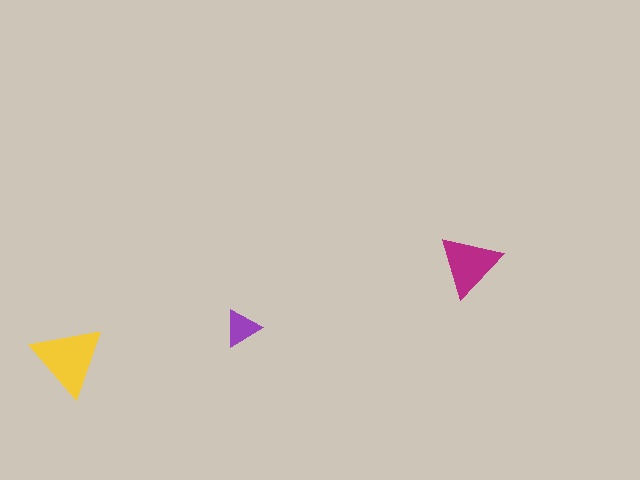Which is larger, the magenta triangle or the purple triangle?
The magenta one.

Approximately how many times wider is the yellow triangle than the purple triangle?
About 2 times wider.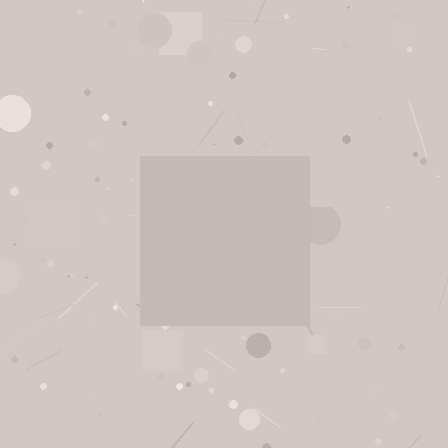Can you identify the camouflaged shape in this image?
The camouflaged shape is a square.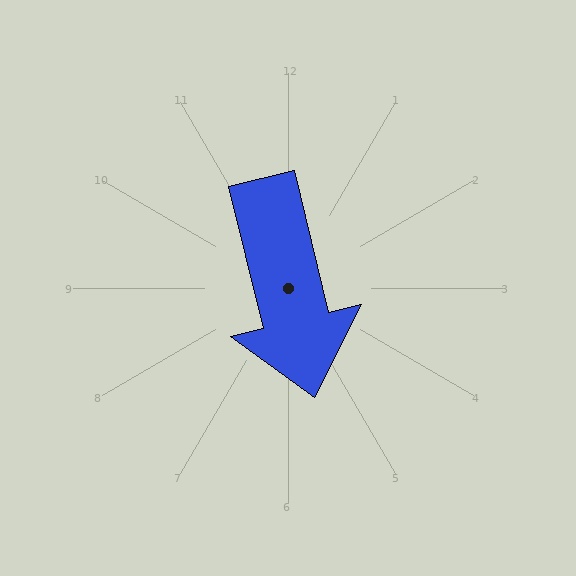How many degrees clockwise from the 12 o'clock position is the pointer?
Approximately 166 degrees.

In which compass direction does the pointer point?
South.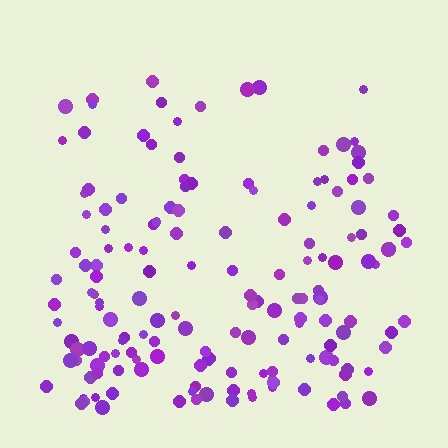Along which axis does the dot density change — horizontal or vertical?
Vertical.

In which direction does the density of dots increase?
From top to bottom, with the bottom side densest.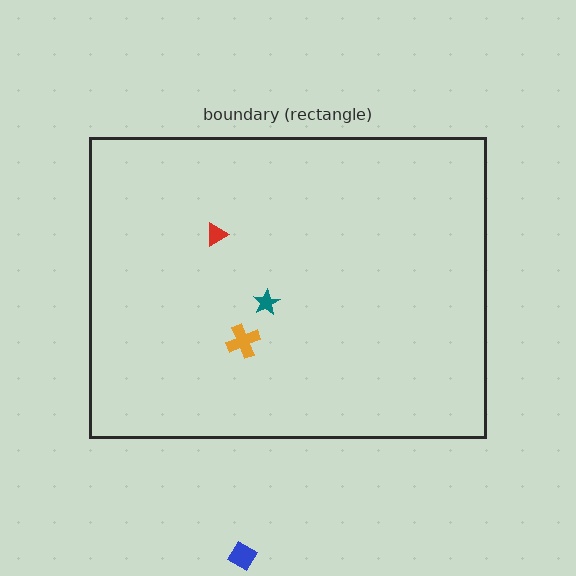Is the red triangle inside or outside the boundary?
Inside.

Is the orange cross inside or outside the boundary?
Inside.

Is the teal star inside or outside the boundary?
Inside.